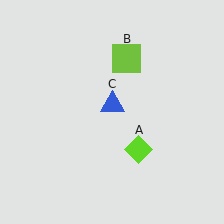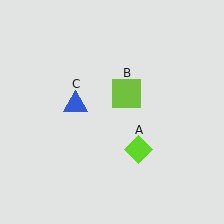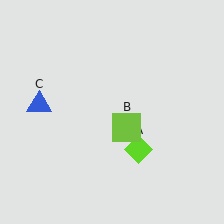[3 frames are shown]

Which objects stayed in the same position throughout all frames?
Lime diamond (object A) remained stationary.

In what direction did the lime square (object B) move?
The lime square (object B) moved down.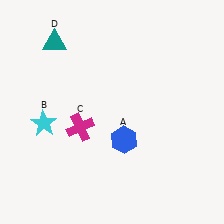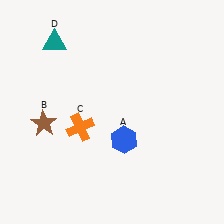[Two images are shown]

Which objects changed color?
B changed from cyan to brown. C changed from magenta to orange.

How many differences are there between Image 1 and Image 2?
There are 2 differences between the two images.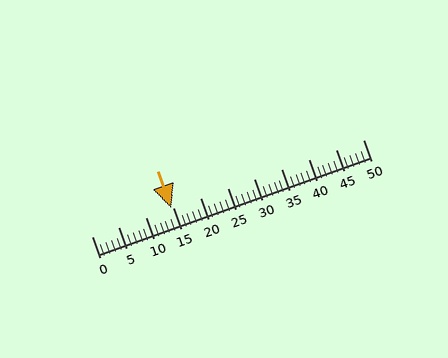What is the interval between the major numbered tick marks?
The major tick marks are spaced 5 units apart.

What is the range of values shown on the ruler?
The ruler shows values from 0 to 50.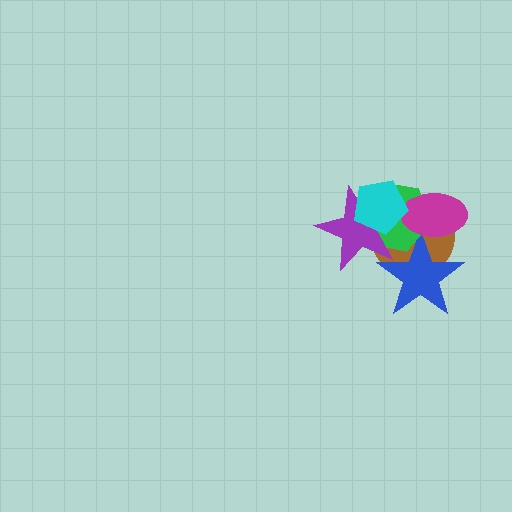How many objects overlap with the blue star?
4 objects overlap with the blue star.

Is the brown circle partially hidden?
Yes, it is partially covered by another shape.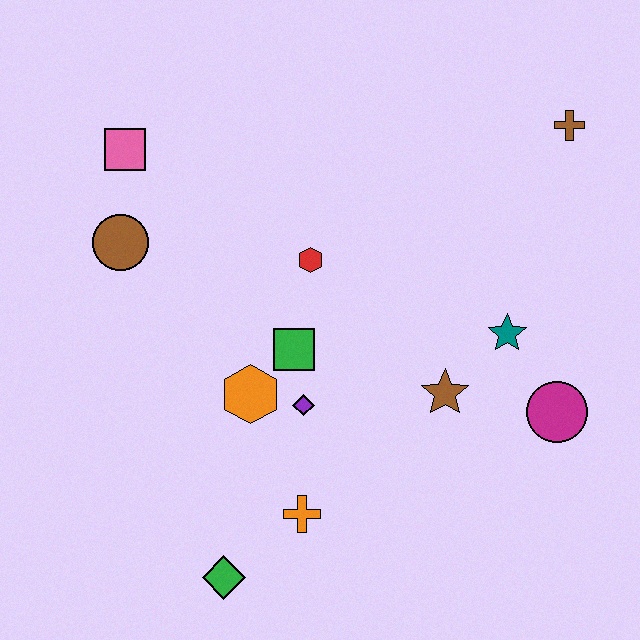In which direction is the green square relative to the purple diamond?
The green square is above the purple diamond.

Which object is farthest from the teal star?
The pink square is farthest from the teal star.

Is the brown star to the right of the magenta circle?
No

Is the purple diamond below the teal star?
Yes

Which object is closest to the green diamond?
The orange cross is closest to the green diamond.